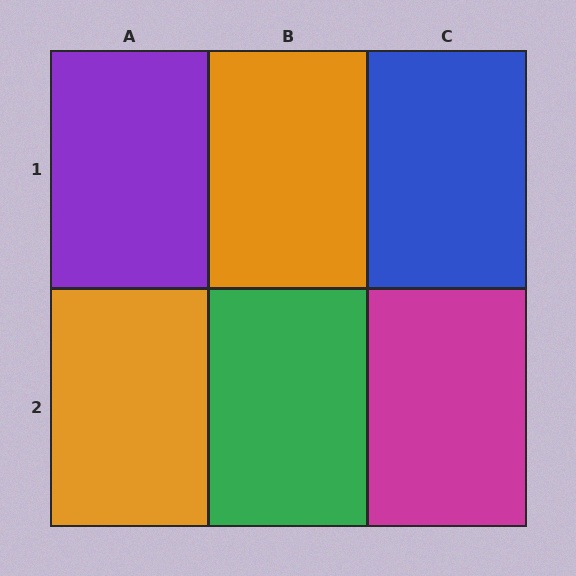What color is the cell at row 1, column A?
Purple.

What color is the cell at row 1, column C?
Blue.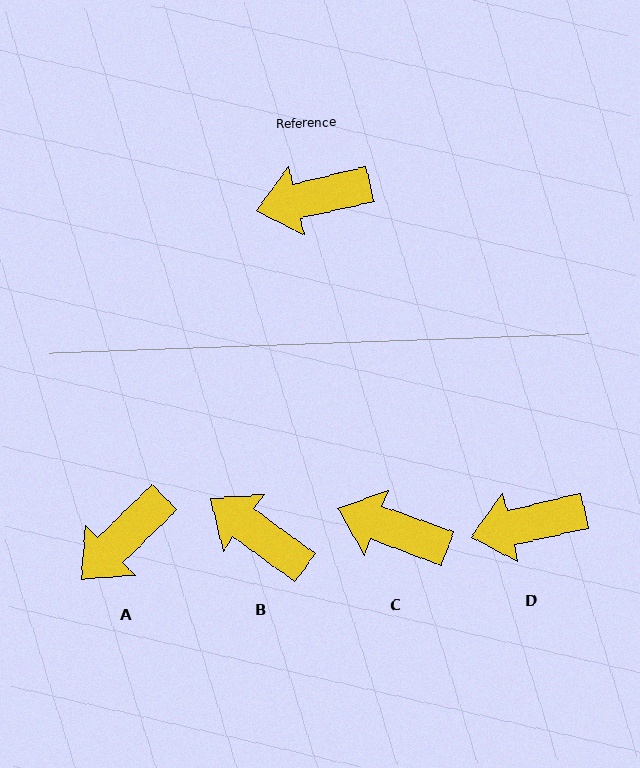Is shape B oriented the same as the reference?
No, it is off by about 49 degrees.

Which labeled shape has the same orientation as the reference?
D.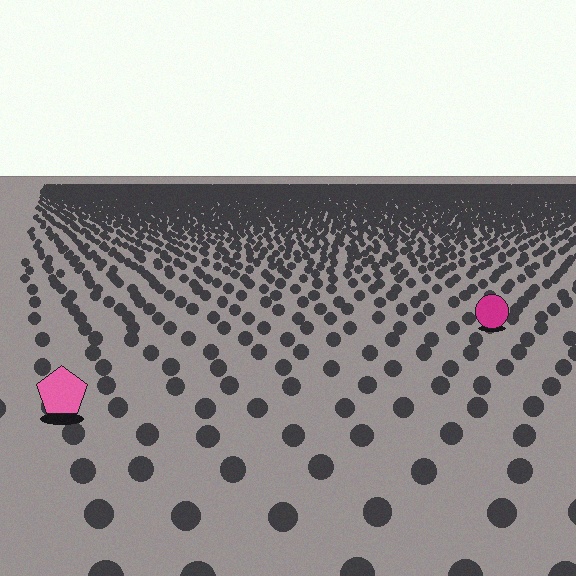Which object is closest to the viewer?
The pink pentagon is closest. The texture marks near it are larger and more spread out.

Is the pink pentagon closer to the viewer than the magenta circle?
Yes. The pink pentagon is closer — you can tell from the texture gradient: the ground texture is coarser near it.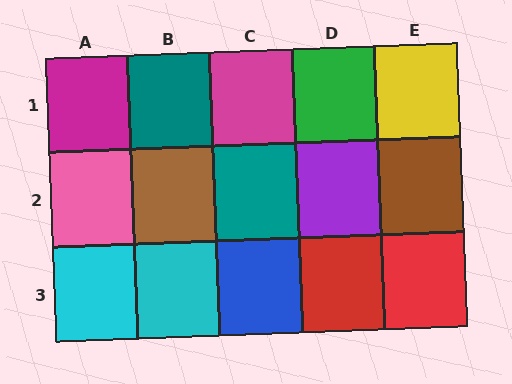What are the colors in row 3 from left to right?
Cyan, cyan, blue, red, red.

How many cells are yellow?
1 cell is yellow.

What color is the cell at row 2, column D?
Purple.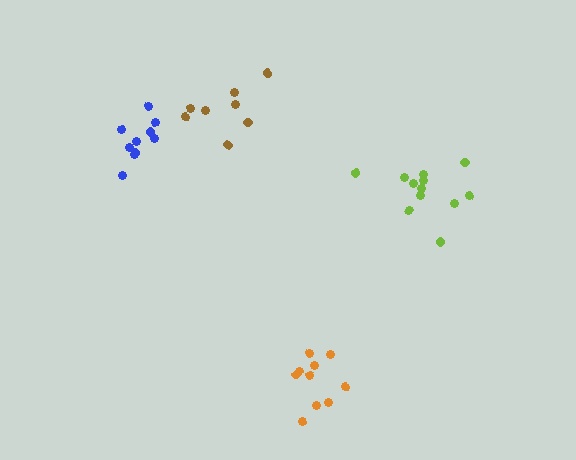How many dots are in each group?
Group 1: 12 dots, Group 2: 10 dots, Group 3: 8 dots, Group 4: 10 dots (40 total).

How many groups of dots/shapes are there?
There are 4 groups.